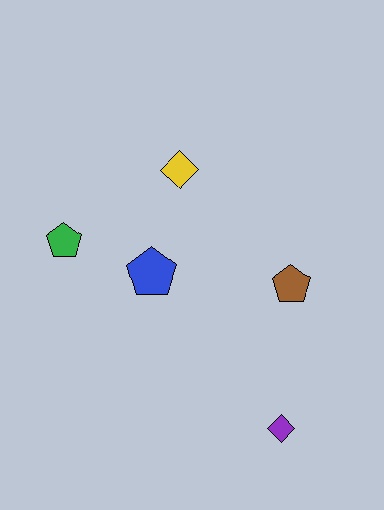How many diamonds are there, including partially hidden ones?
There are 2 diamonds.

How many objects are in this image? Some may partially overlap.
There are 5 objects.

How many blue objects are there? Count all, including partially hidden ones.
There is 1 blue object.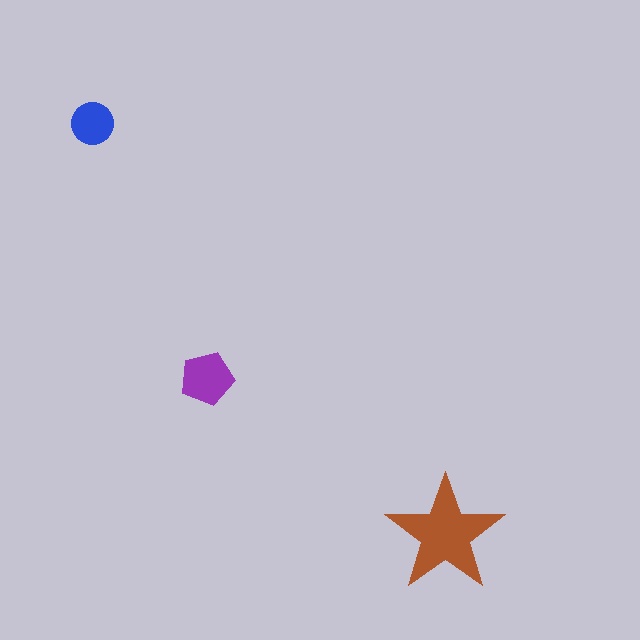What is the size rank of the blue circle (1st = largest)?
3rd.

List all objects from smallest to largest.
The blue circle, the purple pentagon, the brown star.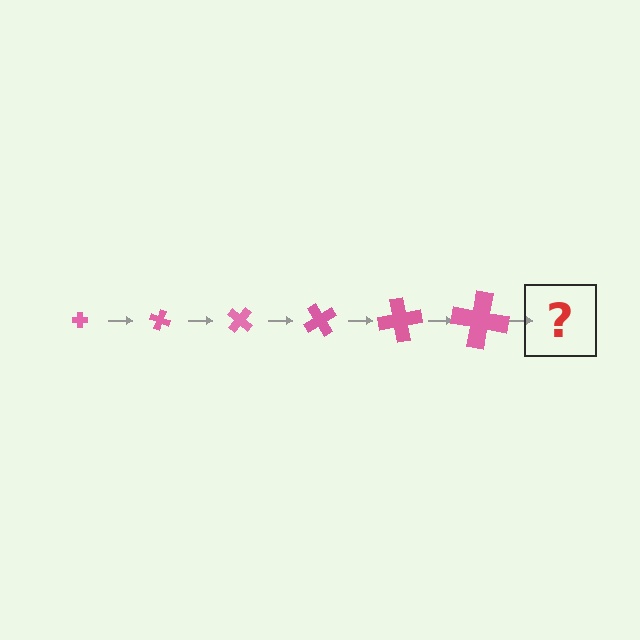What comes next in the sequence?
The next element should be a cross, larger than the previous one and rotated 120 degrees from the start.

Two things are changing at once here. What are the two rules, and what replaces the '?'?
The two rules are that the cross grows larger each step and it rotates 20 degrees each step. The '?' should be a cross, larger than the previous one and rotated 120 degrees from the start.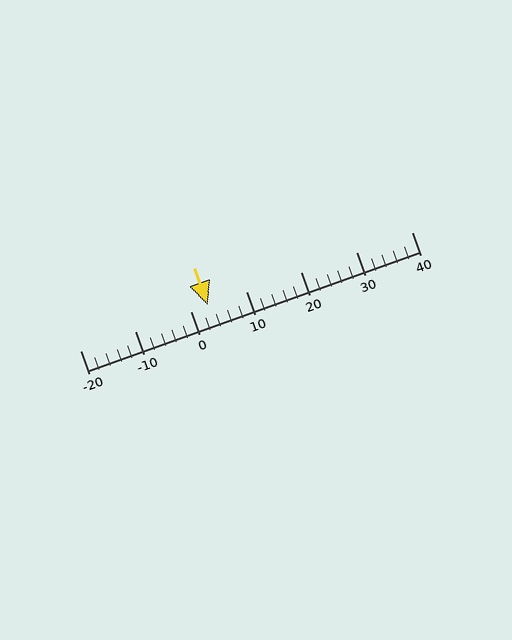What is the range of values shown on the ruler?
The ruler shows values from -20 to 40.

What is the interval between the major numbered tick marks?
The major tick marks are spaced 10 units apart.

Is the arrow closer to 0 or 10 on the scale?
The arrow is closer to 0.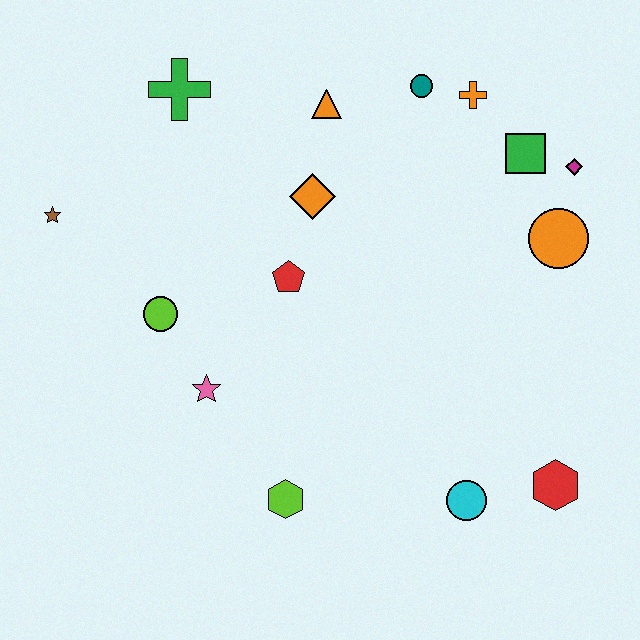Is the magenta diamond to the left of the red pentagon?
No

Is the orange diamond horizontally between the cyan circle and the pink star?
Yes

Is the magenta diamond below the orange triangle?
Yes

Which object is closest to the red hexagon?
The cyan circle is closest to the red hexagon.